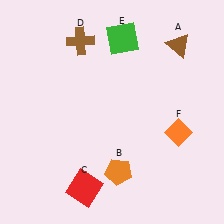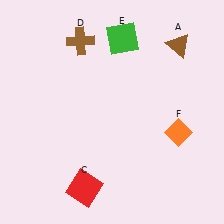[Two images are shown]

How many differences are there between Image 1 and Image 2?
There is 1 difference between the two images.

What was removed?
The orange pentagon (B) was removed in Image 2.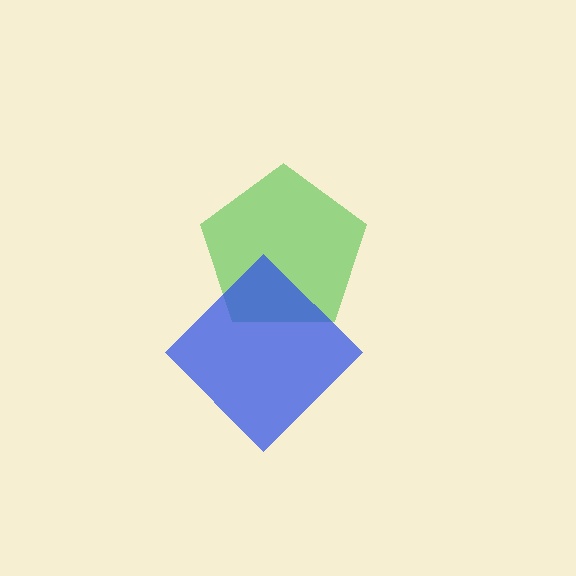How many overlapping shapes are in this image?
There are 2 overlapping shapes in the image.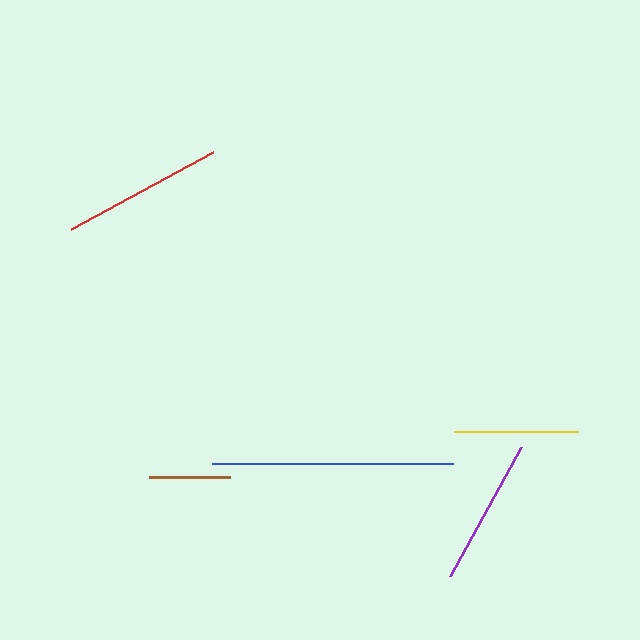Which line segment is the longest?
The blue line is the longest at approximately 241 pixels.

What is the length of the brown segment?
The brown segment is approximately 80 pixels long.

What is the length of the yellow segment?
The yellow segment is approximately 125 pixels long.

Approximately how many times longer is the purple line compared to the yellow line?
The purple line is approximately 1.2 times the length of the yellow line.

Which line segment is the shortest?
The brown line is the shortest at approximately 80 pixels.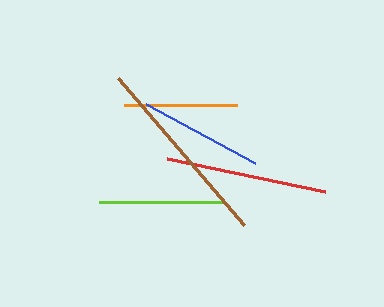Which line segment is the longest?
The brown line is the longest at approximately 194 pixels.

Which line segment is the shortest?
The orange line is the shortest at approximately 113 pixels.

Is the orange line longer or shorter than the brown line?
The brown line is longer than the orange line.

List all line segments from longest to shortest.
From longest to shortest: brown, red, blue, lime, orange.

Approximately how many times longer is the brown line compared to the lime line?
The brown line is approximately 1.6 times the length of the lime line.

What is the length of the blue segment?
The blue segment is approximately 124 pixels long.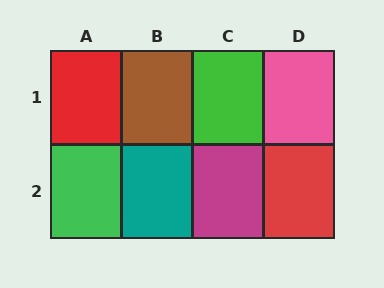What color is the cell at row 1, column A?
Red.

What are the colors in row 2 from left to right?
Green, teal, magenta, red.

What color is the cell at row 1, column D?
Pink.